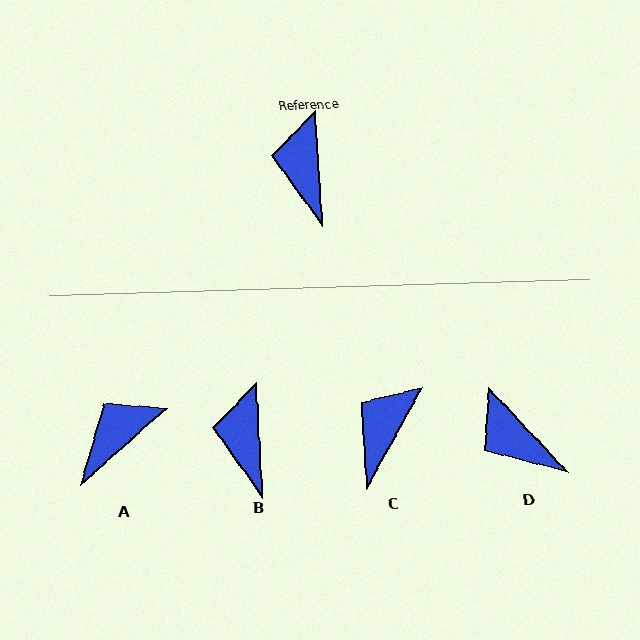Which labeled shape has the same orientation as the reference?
B.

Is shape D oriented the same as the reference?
No, it is off by about 40 degrees.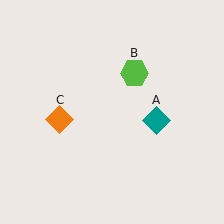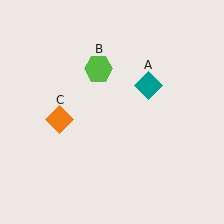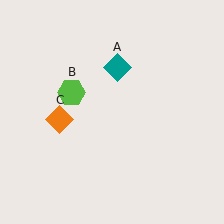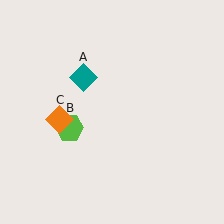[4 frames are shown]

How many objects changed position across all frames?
2 objects changed position: teal diamond (object A), lime hexagon (object B).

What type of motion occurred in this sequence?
The teal diamond (object A), lime hexagon (object B) rotated counterclockwise around the center of the scene.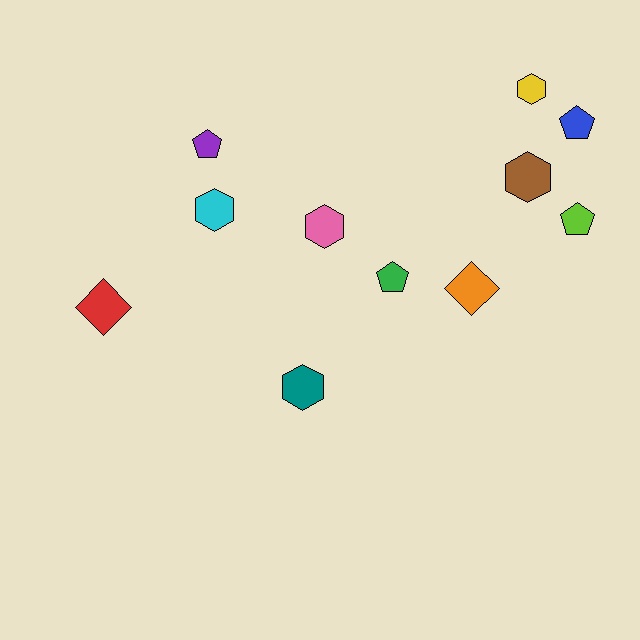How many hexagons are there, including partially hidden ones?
There are 5 hexagons.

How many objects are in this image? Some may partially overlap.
There are 11 objects.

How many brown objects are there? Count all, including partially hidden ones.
There is 1 brown object.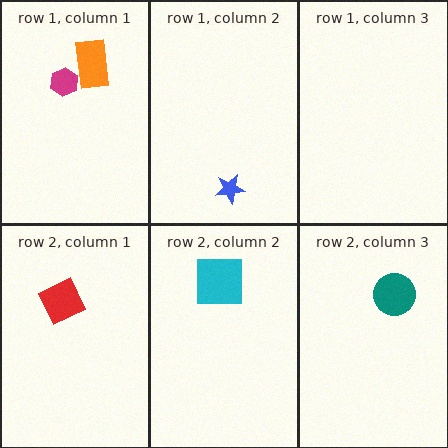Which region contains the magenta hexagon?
The row 1, column 1 region.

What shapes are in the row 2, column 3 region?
The teal circle.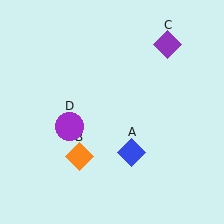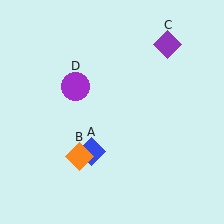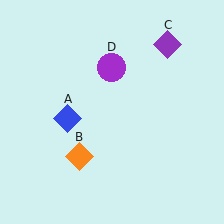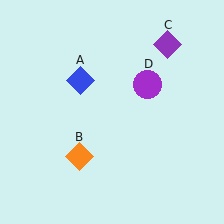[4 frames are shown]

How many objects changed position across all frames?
2 objects changed position: blue diamond (object A), purple circle (object D).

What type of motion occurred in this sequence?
The blue diamond (object A), purple circle (object D) rotated clockwise around the center of the scene.